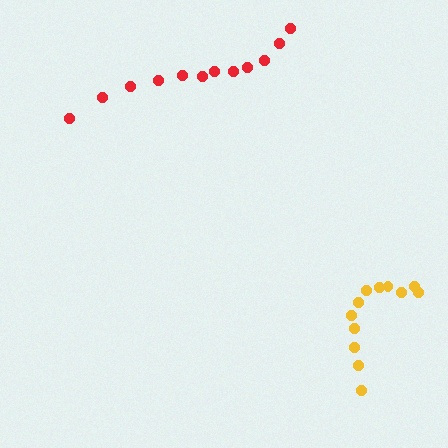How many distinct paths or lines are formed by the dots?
There are 2 distinct paths.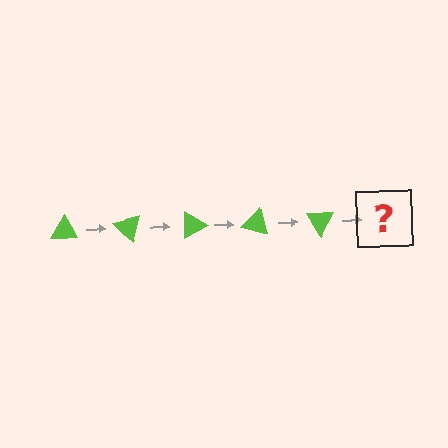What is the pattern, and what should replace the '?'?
The pattern is that the triangle rotates 45 degrees each step. The '?' should be a lime triangle rotated 225 degrees.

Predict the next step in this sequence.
The next step is a lime triangle rotated 225 degrees.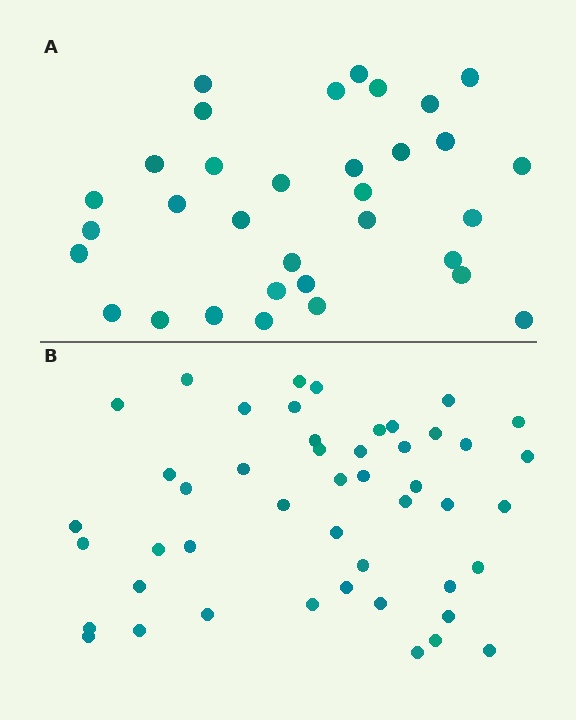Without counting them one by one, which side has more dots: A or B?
Region B (the bottom region) has more dots.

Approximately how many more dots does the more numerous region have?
Region B has approximately 15 more dots than region A.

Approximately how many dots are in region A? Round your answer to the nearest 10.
About 30 dots. (The exact count is 33, which rounds to 30.)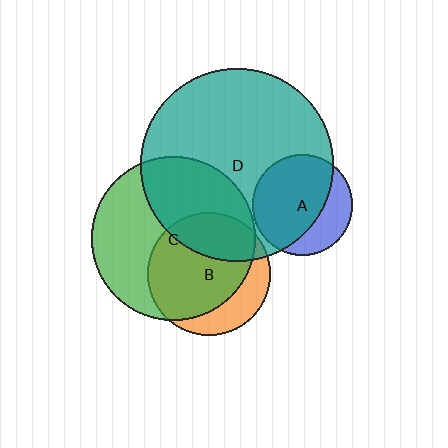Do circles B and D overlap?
Yes.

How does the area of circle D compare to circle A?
Approximately 3.7 times.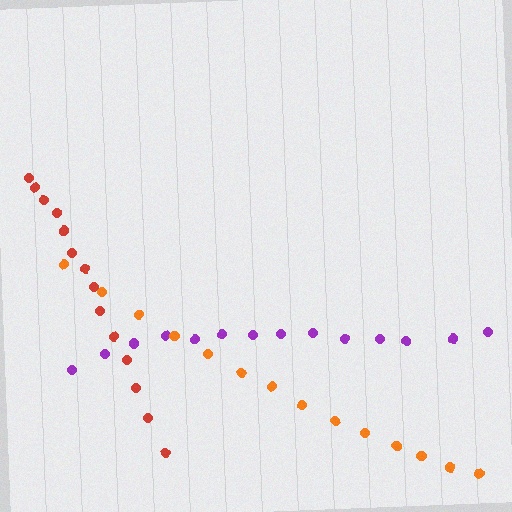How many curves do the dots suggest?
There are 3 distinct paths.